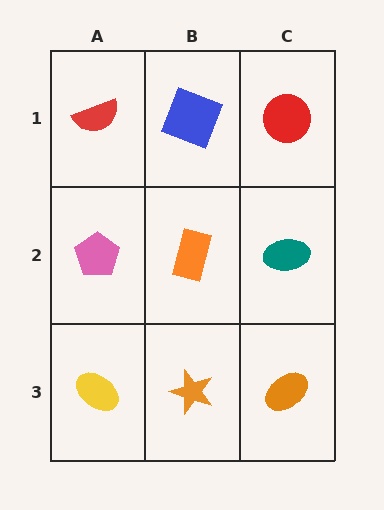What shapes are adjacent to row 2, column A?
A red semicircle (row 1, column A), a yellow ellipse (row 3, column A), an orange rectangle (row 2, column B).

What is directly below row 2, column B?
An orange star.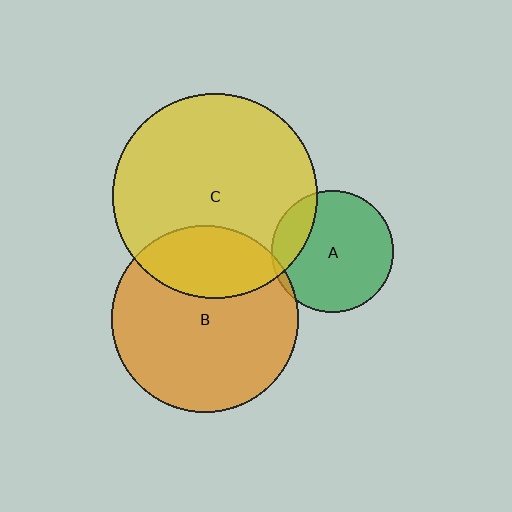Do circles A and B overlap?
Yes.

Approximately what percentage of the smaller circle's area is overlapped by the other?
Approximately 5%.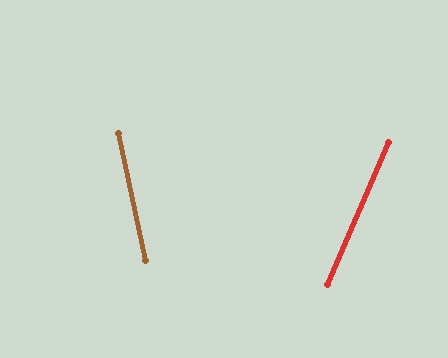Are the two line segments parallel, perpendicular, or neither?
Neither parallel nor perpendicular — they differ by about 35°.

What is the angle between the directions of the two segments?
Approximately 35 degrees.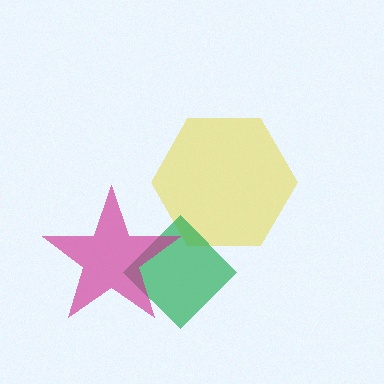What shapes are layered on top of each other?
The layered shapes are: a yellow hexagon, a green diamond, a magenta star.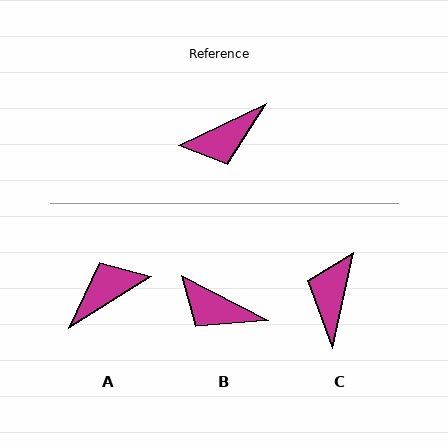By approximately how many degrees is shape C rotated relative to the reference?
Approximately 128 degrees clockwise.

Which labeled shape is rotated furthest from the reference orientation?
A, about 173 degrees away.